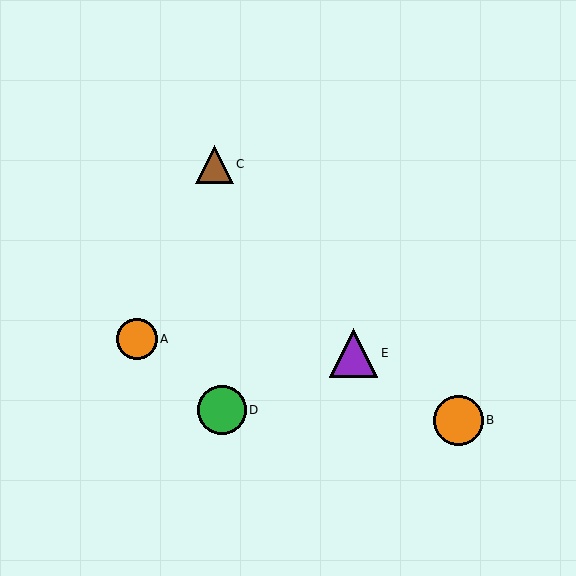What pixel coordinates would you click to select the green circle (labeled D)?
Click at (222, 410) to select the green circle D.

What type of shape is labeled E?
Shape E is a purple triangle.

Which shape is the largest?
The orange circle (labeled B) is the largest.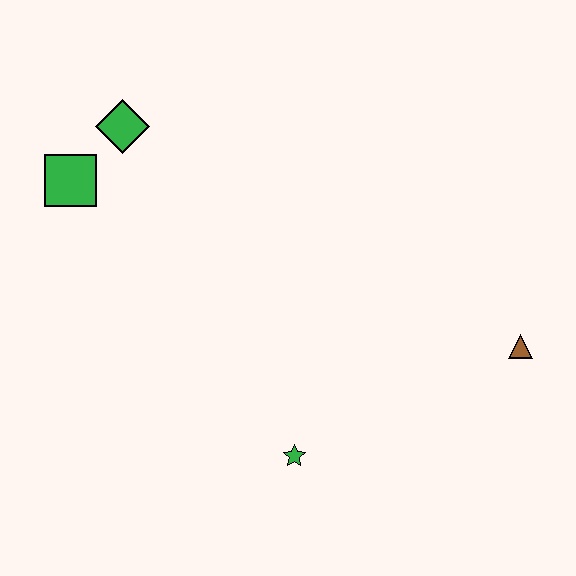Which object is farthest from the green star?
The green diamond is farthest from the green star.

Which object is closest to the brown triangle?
The green star is closest to the brown triangle.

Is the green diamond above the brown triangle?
Yes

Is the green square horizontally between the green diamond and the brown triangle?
No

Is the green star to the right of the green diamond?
Yes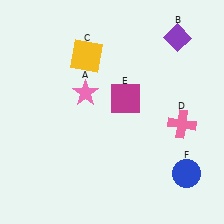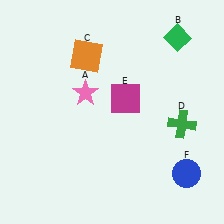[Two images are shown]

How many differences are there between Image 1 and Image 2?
There are 3 differences between the two images.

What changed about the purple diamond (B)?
In Image 1, B is purple. In Image 2, it changed to green.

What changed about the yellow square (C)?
In Image 1, C is yellow. In Image 2, it changed to orange.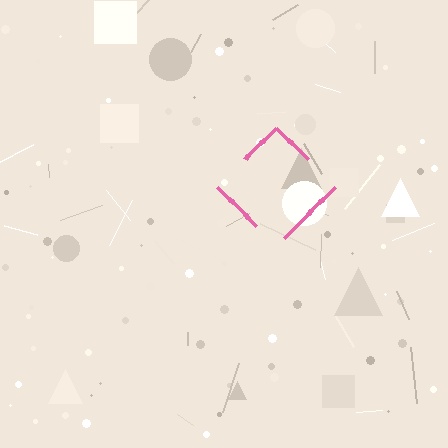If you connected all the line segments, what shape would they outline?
They would outline a diamond.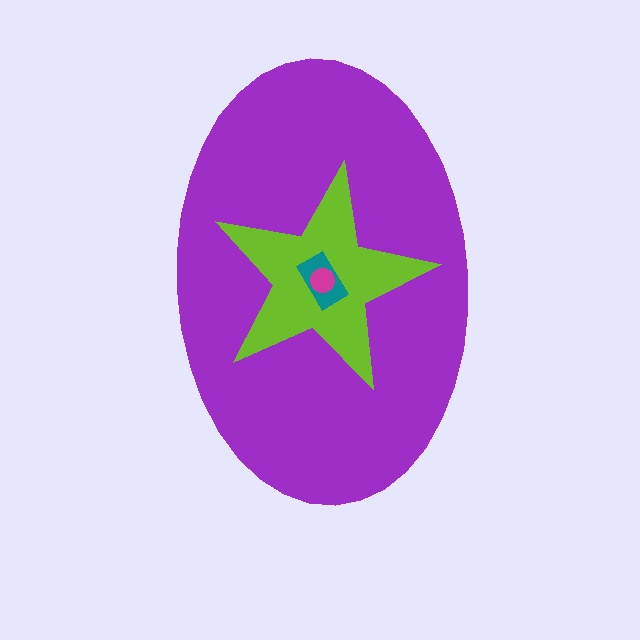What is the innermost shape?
The magenta circle.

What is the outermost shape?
The purple ellipse.